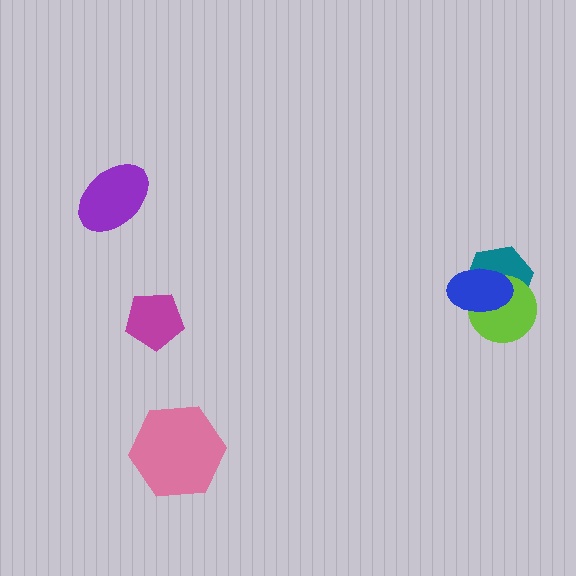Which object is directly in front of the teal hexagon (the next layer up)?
The lime circle is directly in front of the teal hexagon.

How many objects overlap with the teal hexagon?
2 objects overlap with the teal hexagon.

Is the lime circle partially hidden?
Yes, it is partially covered by another shape.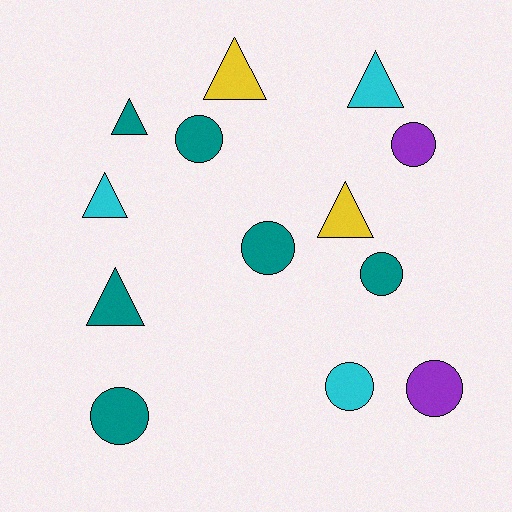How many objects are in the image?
There are 13 objects.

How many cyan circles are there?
There is 1 cyan circle.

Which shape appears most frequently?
Circle, with 7 objects.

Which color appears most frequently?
Teal, with 6 objects.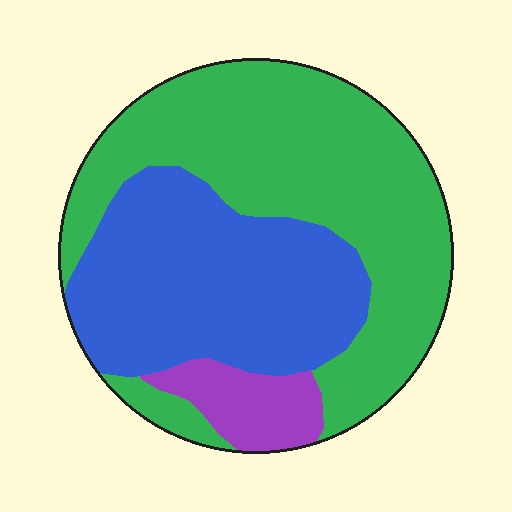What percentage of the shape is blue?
Blue covers 38% of the shape.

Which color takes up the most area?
Green, at roughly 55%.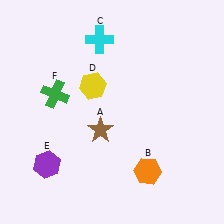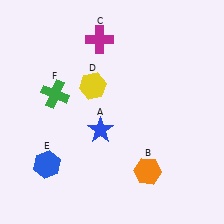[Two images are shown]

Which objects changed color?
A changed from brown to blue. C changed from cyan to magenta. E changed from purple to blue.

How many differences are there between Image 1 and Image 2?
There are 3 differences between the two images.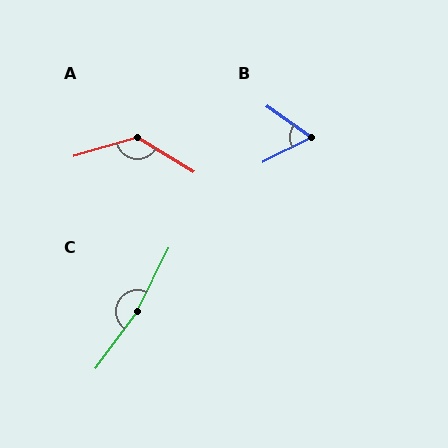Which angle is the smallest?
B, at approximately 62 degrees.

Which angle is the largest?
C, at approximately 170 degrees.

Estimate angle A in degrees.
Approximately 132 degrees.